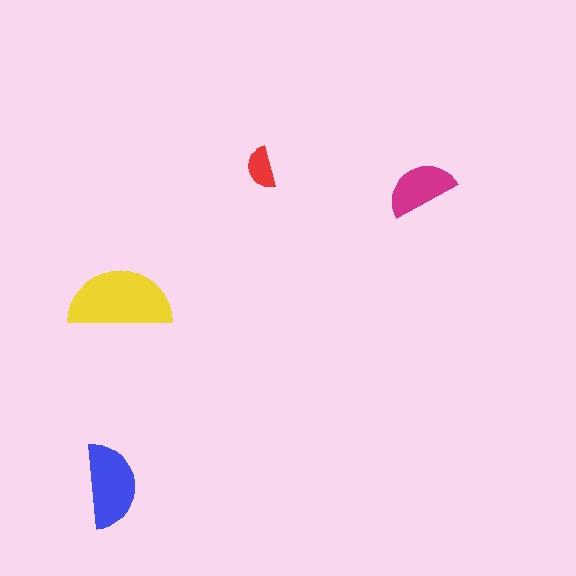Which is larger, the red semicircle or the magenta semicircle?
The magenta one.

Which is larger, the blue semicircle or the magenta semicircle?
The blue one.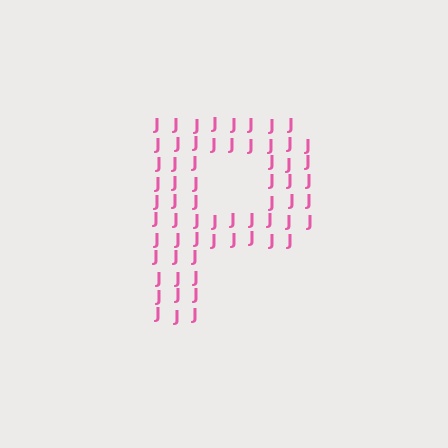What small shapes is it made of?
It is made of small letter J's.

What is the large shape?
The large shape is the letter P.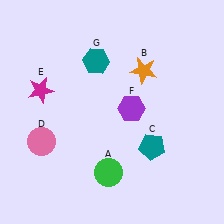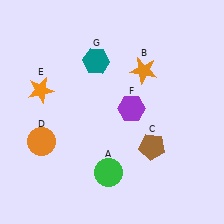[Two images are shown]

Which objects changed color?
C changed from teal to brown. D changed from pink to orange. E changed from magenta to orange.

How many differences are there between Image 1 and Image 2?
There are 3 differences between the two images.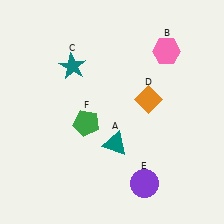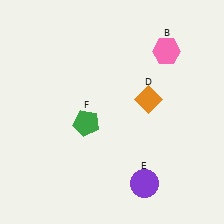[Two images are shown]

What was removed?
The teal star (C), the teal triangle (A) were removed in Image 2.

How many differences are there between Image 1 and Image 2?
There are 2 differences between the two images.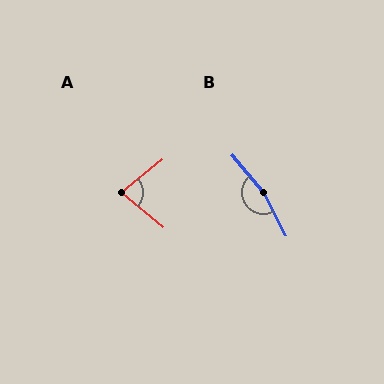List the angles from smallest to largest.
A (79°), B (167°).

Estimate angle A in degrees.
Approximately 79 degrees.